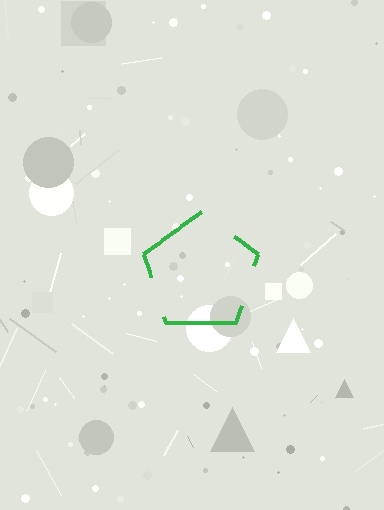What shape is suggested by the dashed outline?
The dashed outline suggests a pentagon.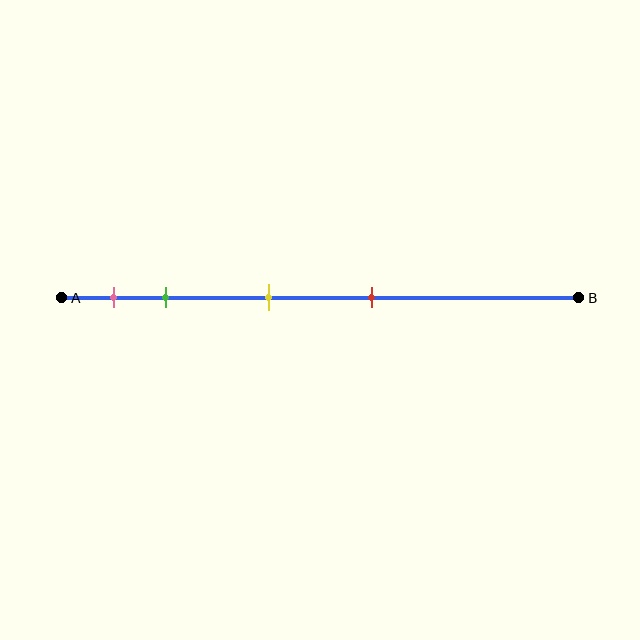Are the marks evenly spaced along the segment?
No, the marks are not evenly spaced.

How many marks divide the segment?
There are 4 marks dividing the segment.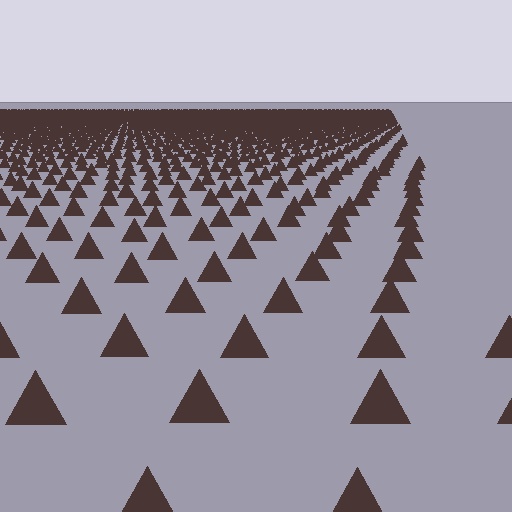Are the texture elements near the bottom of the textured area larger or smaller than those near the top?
Larger. Near the bottom, elements are closer to the viewer and appear at a bigger on-screen size.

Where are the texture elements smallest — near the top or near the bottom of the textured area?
Near the top.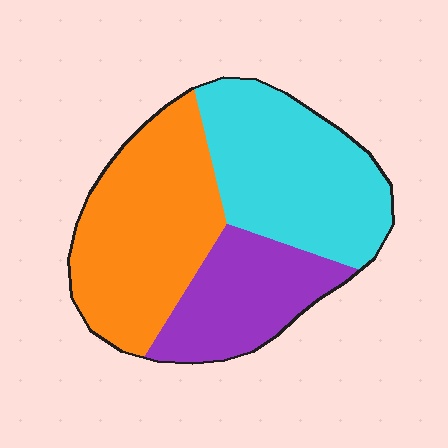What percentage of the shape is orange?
Orange covers roughly 40% of the shape.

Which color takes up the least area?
Purple, at roughly 25%.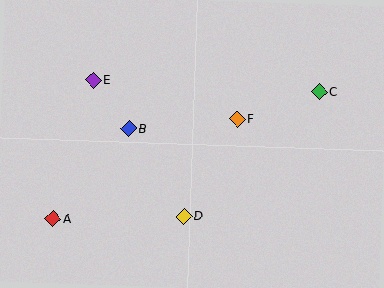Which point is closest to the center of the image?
Point F at (237, 119) is closest to the center.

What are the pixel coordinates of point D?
Point D is at (184, 216).